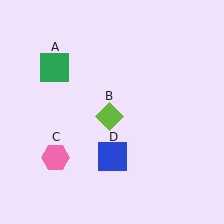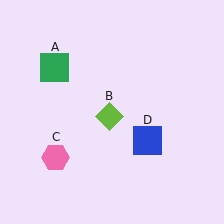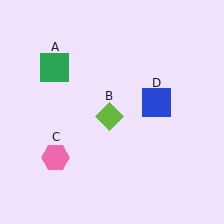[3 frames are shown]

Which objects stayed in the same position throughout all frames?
Green square (object A) and lime diamond (object B) and pink hexagon (object C) remained stationary.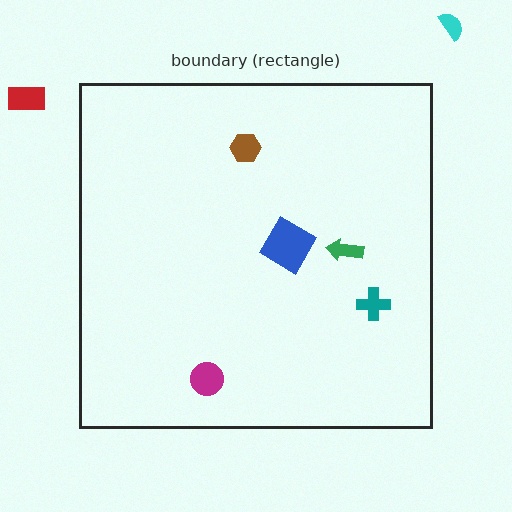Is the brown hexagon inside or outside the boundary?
Inside.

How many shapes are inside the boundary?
5 inside, 2 outside.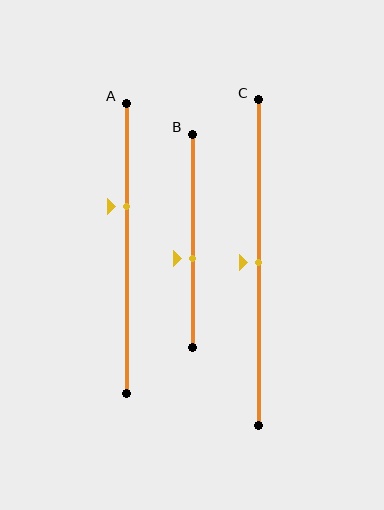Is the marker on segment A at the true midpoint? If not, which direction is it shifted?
No, the marker on segment A is shifted upward by about 15% of the segment length.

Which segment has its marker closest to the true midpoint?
Segment C has its marker closest to the true midpoint.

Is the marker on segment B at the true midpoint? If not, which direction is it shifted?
No, the marker on segment B is shifted downward by about 8% of the segment length.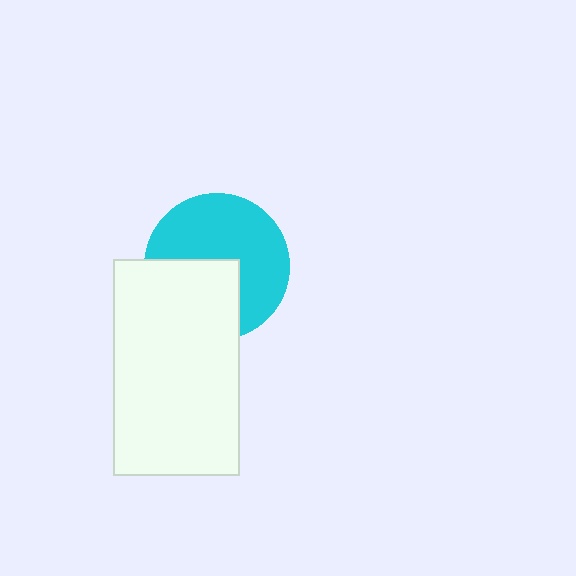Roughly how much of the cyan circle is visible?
About half of it is visible (roughly 61%).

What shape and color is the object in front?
The object in front is a white rectangle.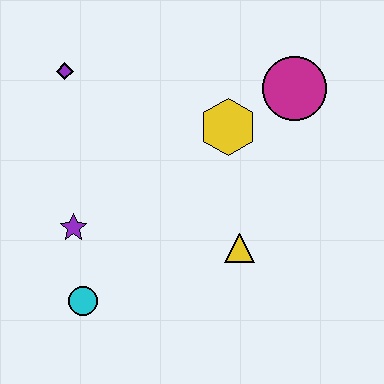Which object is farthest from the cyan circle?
The magenta circle is farthest from the cyan circle.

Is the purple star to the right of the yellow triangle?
No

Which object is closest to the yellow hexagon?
The magenta circle is closest to the yellow hexagon.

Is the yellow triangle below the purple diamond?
Yes